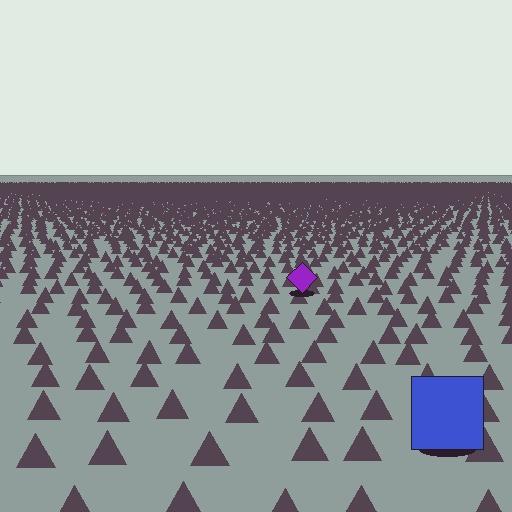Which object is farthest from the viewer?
The purple diamond is farthest from the viewer. It appears smaller and the ground texture around it is denser.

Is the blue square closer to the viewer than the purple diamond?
Yes. The blue square is closer — you can tell from the texture gradient: the ground texture is coarser near it.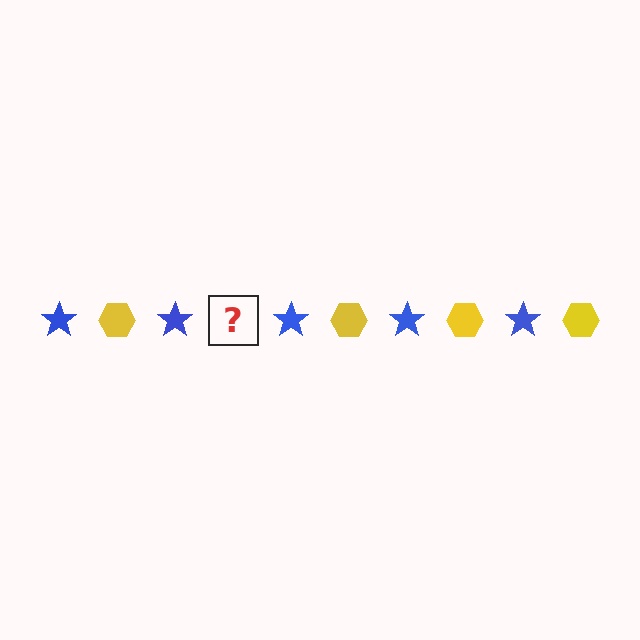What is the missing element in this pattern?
The missing element is a yellow hexagon.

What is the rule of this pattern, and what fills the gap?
The rule is that the pattern alternates between blue star and yellow hexagon. The gap should be filled with a yellow hexagon.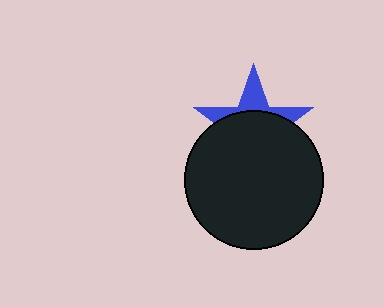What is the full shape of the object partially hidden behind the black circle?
The partially hidden object is a blue star.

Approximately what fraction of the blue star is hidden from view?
Roughly 67% of the blue star is hidden behind the black circle.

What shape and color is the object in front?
The object in front is a black circle.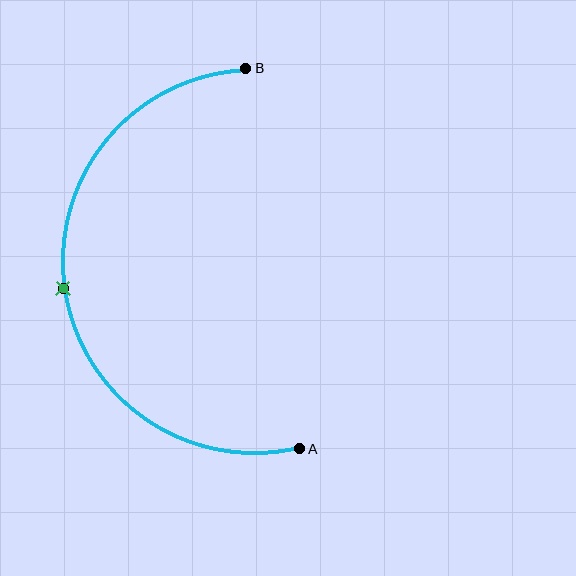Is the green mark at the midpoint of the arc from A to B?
Yes. The green mark lies on the arc at equal arc-length from both A and B — it is the arc midpoint.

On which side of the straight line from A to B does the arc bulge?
The arc bulges to the left of the straight line connecting A and B.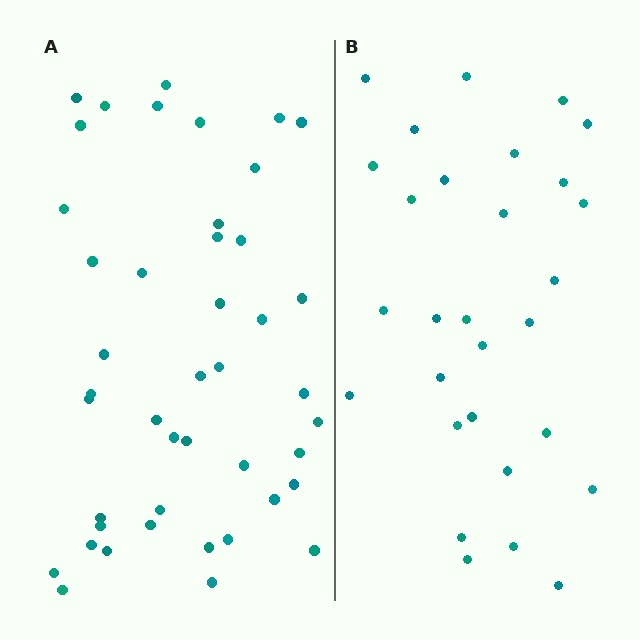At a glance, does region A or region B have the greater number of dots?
Region A (the left region) has more dots.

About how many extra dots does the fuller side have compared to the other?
Region A has approximately 15 more dots than region B.